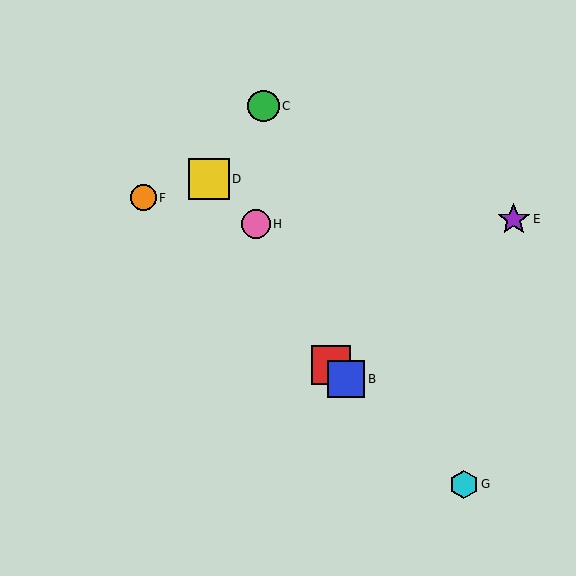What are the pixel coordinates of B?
Object B is at (346, 379).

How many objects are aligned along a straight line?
4 objects (A, B, F, G) are aligned along a straight line.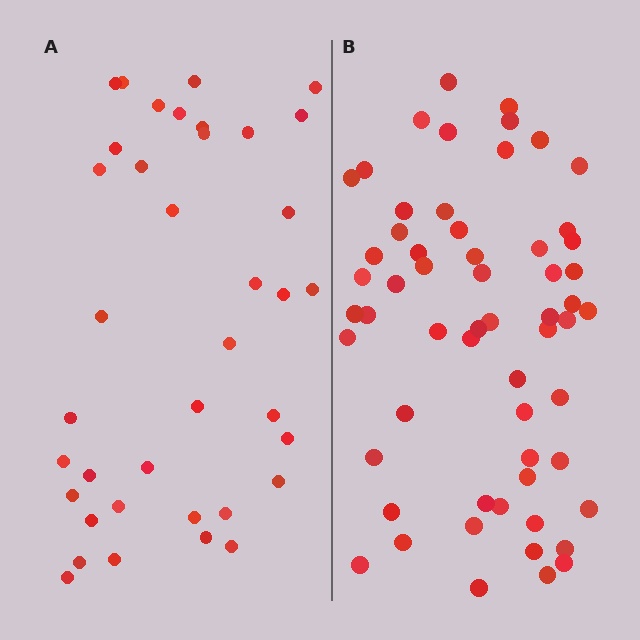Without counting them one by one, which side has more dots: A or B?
Region B (the right region) has more dots.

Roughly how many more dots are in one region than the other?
Region B has approximately 20 more dots than region A.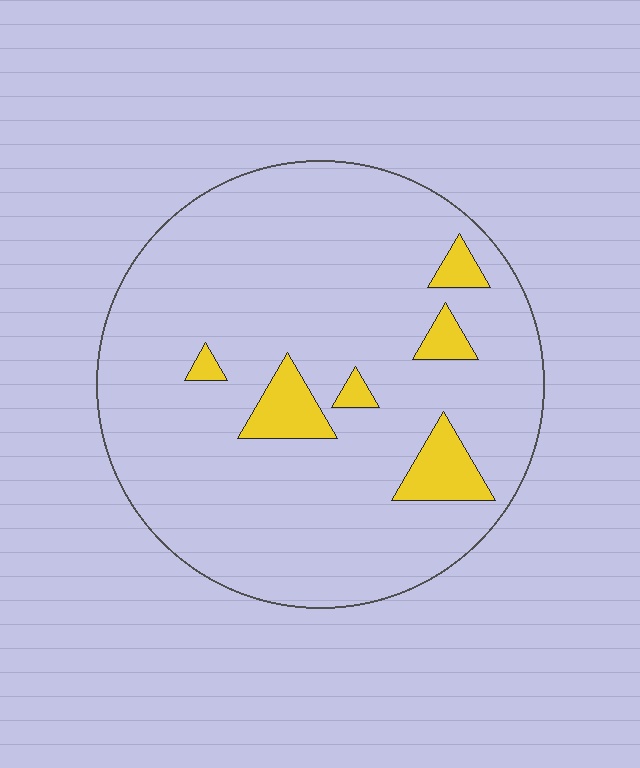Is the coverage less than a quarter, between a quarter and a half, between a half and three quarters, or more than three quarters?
Less than a quarter.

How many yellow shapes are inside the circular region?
6.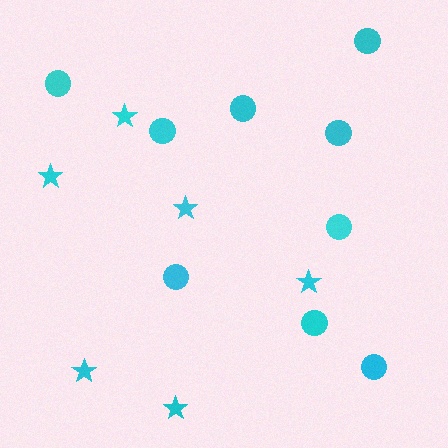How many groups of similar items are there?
There are 2 groups: one group of stars (6) and one group of circles (9).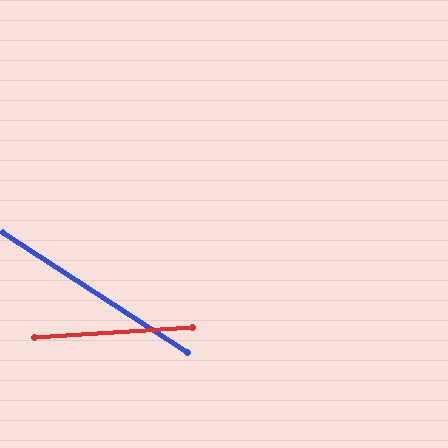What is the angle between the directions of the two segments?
Approximately 37 degrees.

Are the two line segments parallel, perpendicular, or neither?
Neither parallel nor perpendicular — they differ by about 37°.